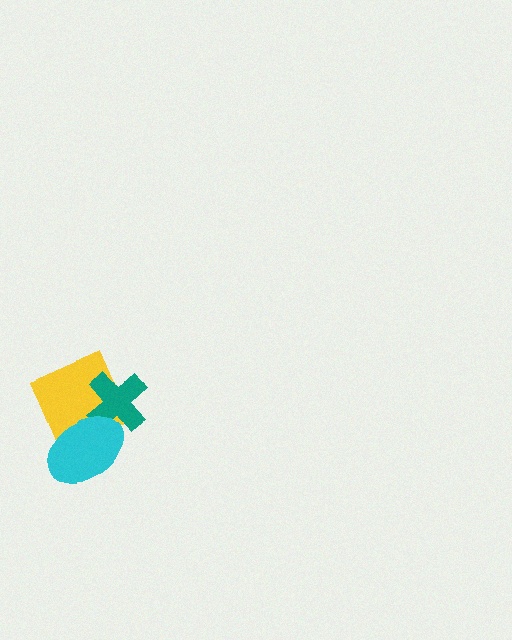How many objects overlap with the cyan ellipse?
2 objects overlap with the cyan ellipse.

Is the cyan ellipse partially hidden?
No, no other shape covers it.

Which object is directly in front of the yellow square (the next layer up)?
The teal cross is directly in front of the yellow square.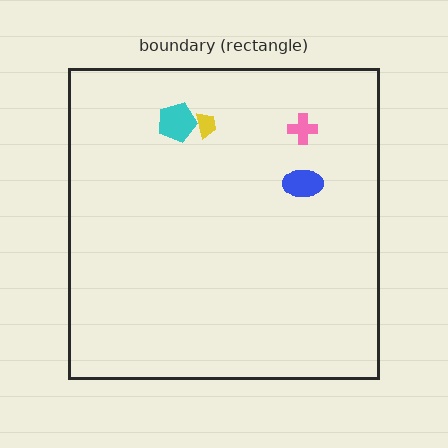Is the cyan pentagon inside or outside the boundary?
Inside.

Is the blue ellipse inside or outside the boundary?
Inside.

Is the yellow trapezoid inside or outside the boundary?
Inside.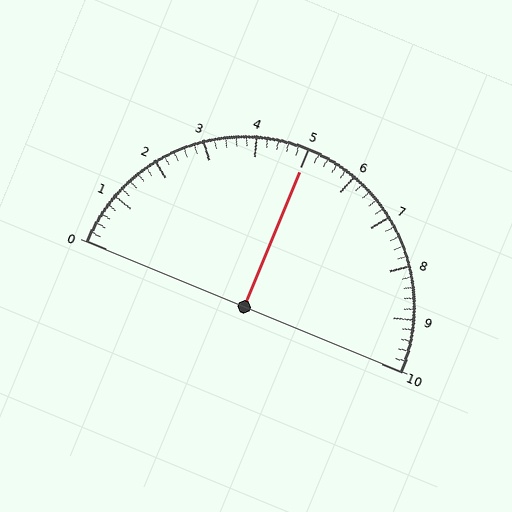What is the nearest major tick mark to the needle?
The nearest major tick mark is 5.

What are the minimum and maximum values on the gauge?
The gauge ranges from 0 to 10.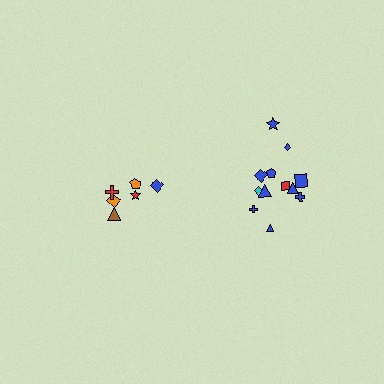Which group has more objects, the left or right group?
The right group.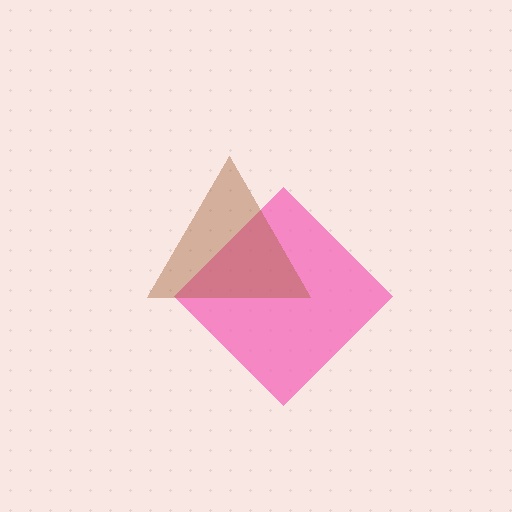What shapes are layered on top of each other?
The layered shapes are: a pink diamond, a brown triangle.